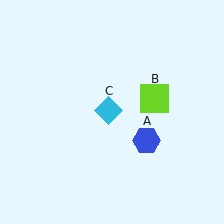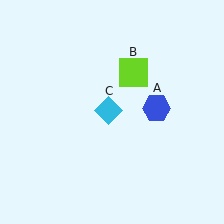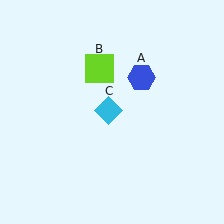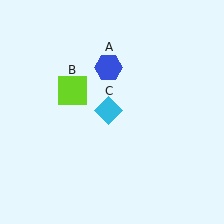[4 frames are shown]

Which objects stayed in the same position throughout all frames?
Cyan diamond (object C) remained stationary.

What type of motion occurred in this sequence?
The blue hexagon (object A), lime square (object B) rotated counterclockwise around the center of the scene.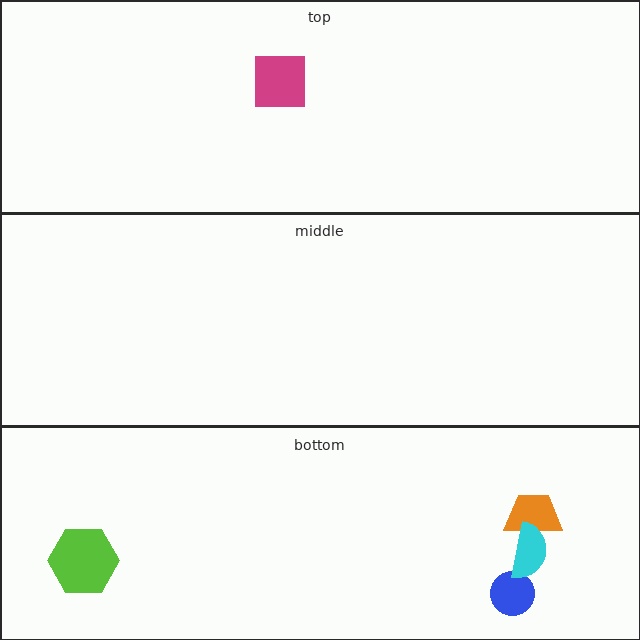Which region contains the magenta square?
The top region.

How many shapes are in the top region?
1.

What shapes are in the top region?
The magenta square.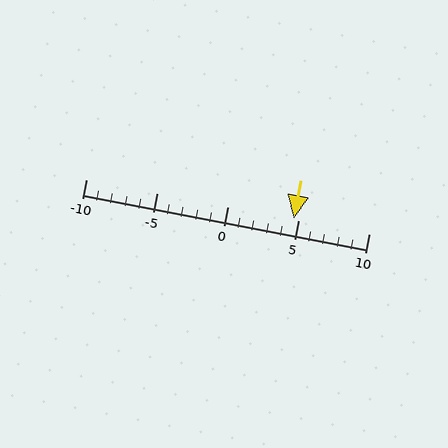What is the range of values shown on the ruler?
The ruler shows values from -10 to 10.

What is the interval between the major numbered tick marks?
The major tick marks are spaced 5 units apart.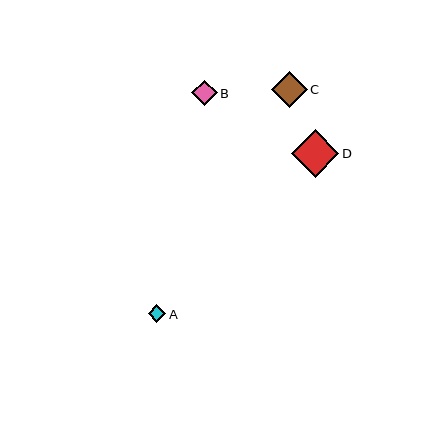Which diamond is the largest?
Diamond D is the largest with a size of approximately 47 pixels.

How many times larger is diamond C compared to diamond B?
Diamond C is approximately 1.4 times the size of diamond B.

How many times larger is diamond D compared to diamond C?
Diamond D is approximately 1.3 times the size of diamond C.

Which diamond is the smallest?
Diamond A is the smallest with a size of approximately 17 pixels.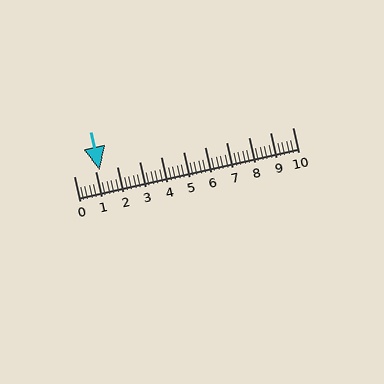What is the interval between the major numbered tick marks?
The major tick marks are spaced 1 units apart.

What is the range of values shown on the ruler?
The ruler shows values from 0 to 10.